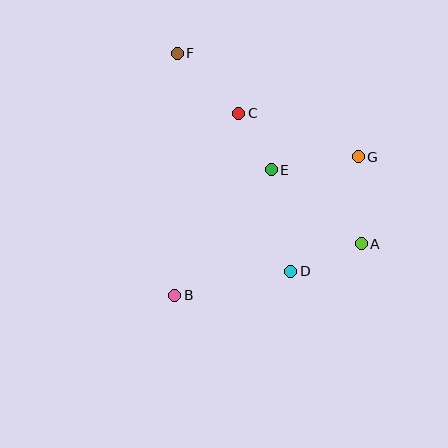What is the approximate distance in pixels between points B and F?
The distance between B and F is approximately 242 pixels.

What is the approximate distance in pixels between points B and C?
The distance between B and C is approximately 193 pixels.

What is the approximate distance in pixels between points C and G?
The distance between C and G is approximately 127 pixels.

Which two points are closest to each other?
Points C and E are closest to each other.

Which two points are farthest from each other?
Points A and F are farthest from each other.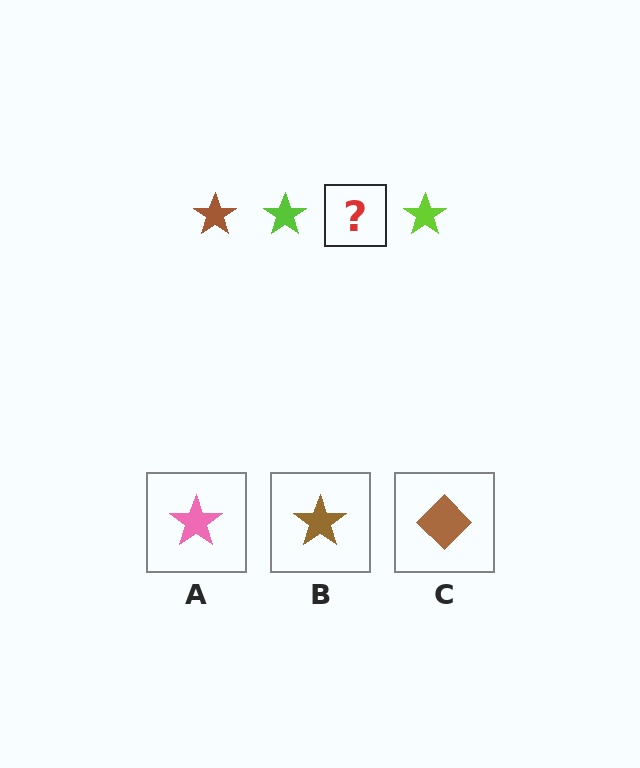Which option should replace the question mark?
Option B.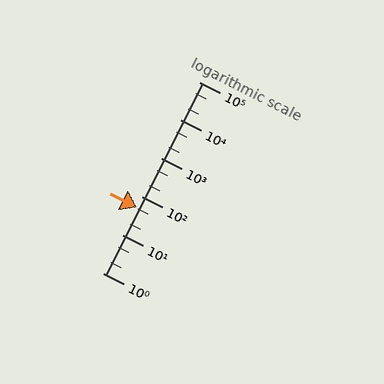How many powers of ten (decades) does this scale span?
The scale spans 5 decades, from 1 to 100000.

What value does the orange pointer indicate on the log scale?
The pointer indicates approximately 52.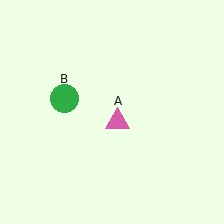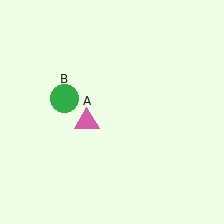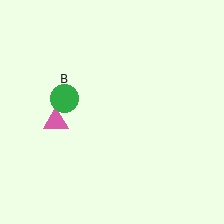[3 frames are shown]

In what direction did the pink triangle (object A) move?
The pink triangle (object A) moved left.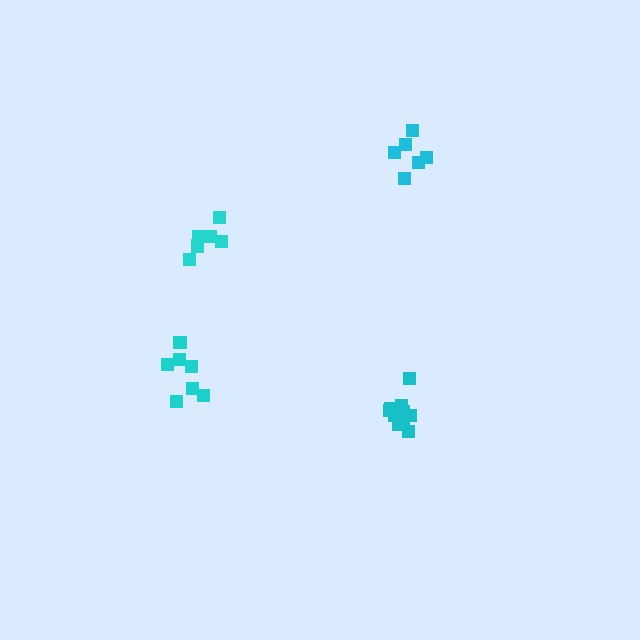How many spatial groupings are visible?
There are 4 spatial groupings.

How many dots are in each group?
Group 1: 6 dots, Group 2: 11 dots, Group 3: 6 dots, Group 4: 7 dots (30 total).